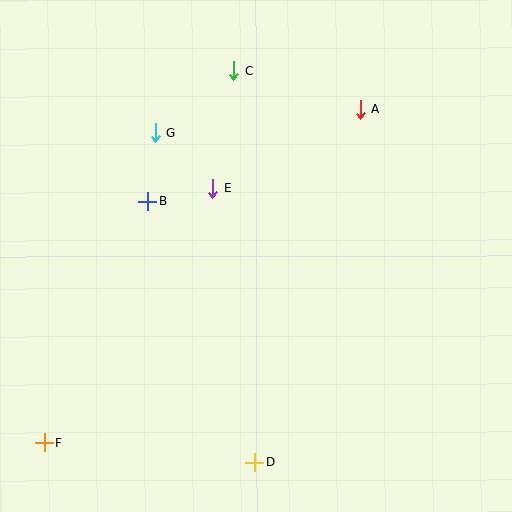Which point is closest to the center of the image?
Point E at (213, 188) is closest to the center.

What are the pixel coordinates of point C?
Point C is at (233, 71).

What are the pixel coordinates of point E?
Point E is at (213, 188).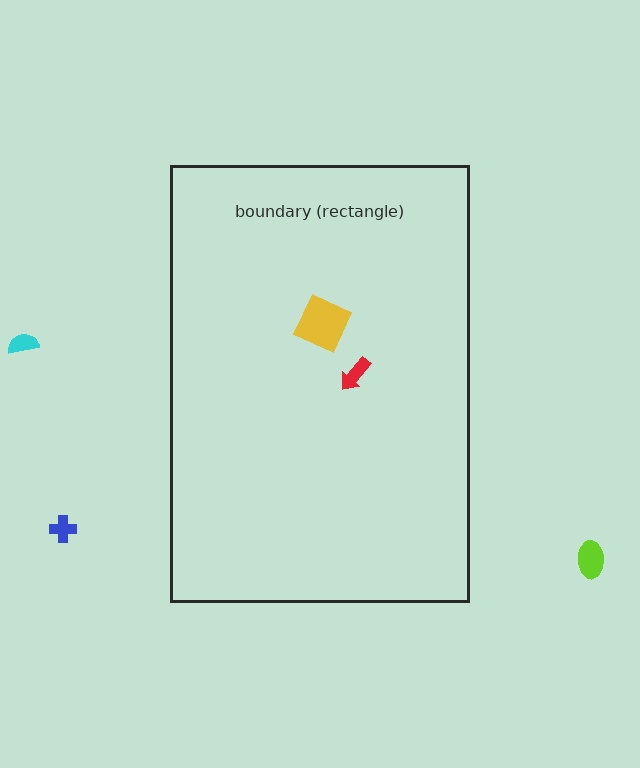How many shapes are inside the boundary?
2 inside, 3 outside.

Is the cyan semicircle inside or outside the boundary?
Outside.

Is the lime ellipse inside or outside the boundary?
Outside.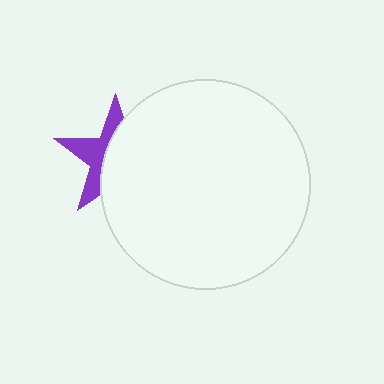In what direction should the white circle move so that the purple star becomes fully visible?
The white circle should move right. That is the shortest direction to clear the overlap and leave the purple star fully visible.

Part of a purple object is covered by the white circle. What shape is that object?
It is a star.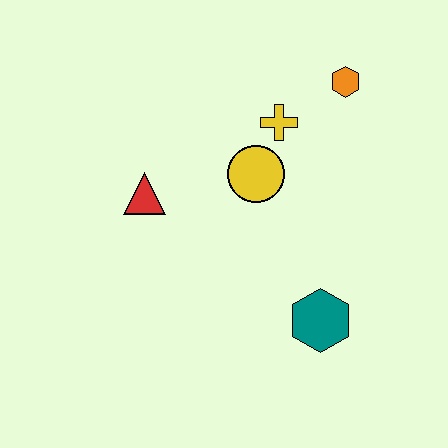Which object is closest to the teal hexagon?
The yellow circle is closest to the teal hexagon.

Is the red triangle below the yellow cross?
Yes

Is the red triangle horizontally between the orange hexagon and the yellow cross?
No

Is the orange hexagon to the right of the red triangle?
Yes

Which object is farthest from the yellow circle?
The teal hexagon is farthest from the yellow circle.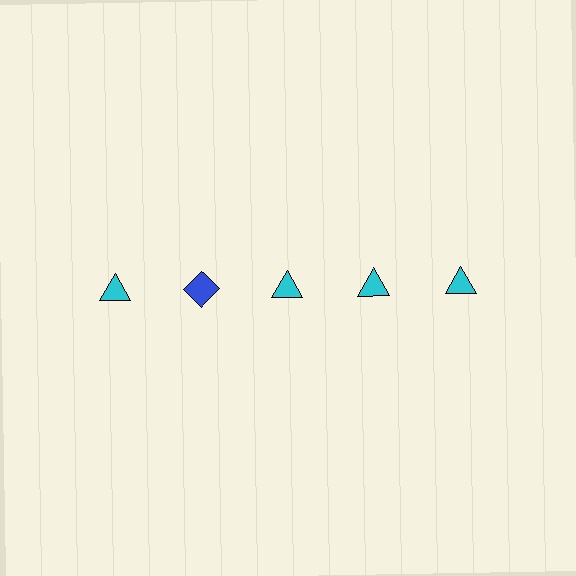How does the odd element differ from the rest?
It differs in both color (blue instead of cyan) and shape (diamond instead of triangle).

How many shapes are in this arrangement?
There are 5 shapes arranged in a grid pattern.